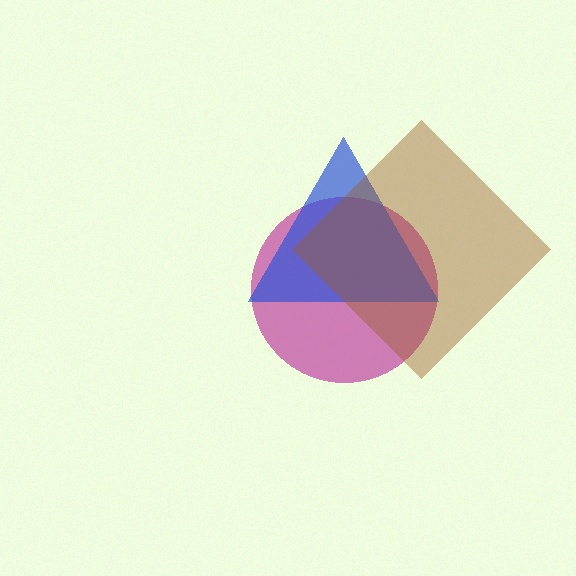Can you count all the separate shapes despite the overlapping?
Yes, there are 3 separate shapes.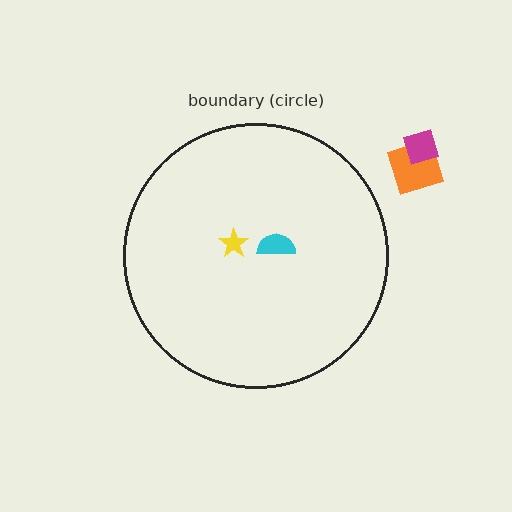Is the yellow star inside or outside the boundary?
Inside.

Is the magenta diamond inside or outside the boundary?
Outside.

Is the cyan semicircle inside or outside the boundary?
Inside.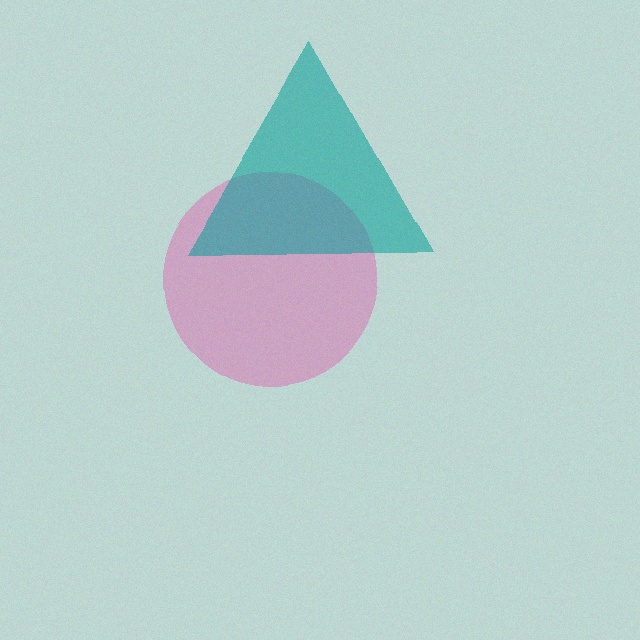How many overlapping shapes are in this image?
There are 2 overlapping shapes in the image.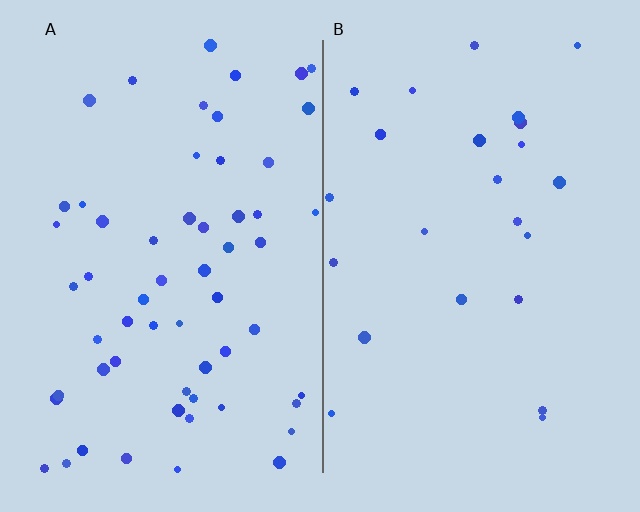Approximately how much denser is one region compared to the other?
Approximately 2.5× — region A over region B.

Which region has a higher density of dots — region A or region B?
A (the left).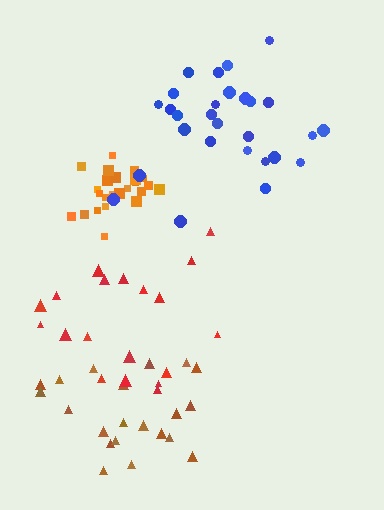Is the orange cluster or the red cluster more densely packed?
Orange.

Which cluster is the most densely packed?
Orange.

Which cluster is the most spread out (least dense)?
Red.